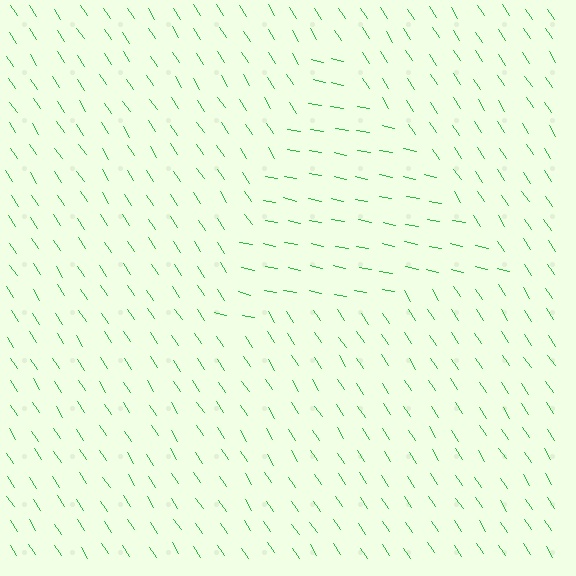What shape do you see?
I see a triangle.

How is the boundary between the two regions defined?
The boundary is defined purely by a change in line orientation (approximately 45 degrees difference). All lines are the same color and thickness.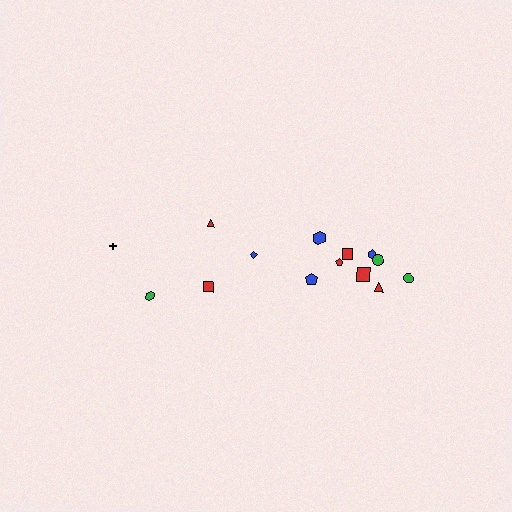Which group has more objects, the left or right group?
The right group.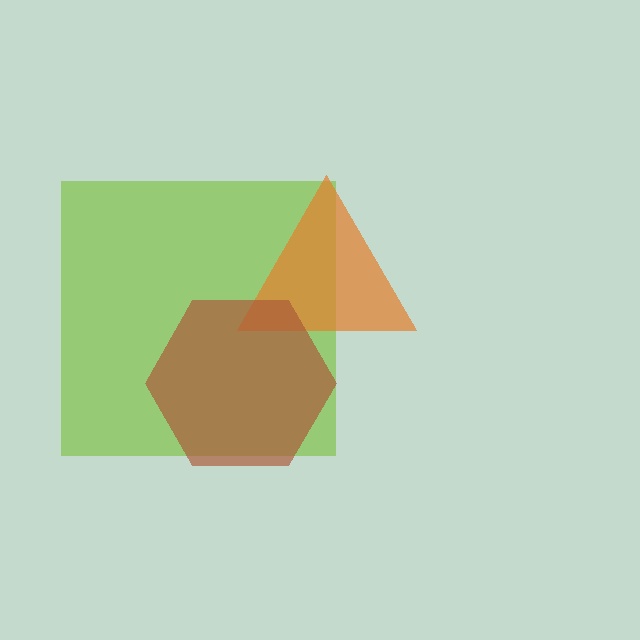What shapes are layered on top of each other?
The layered shapes are: a lime square, an orange triangle, a brown hexagon.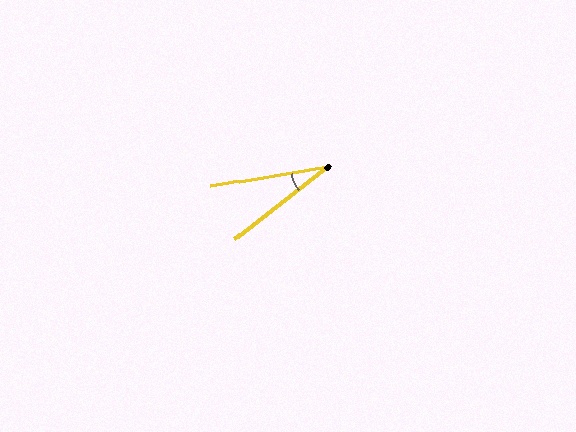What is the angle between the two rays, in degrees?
Approximately 29 degrees.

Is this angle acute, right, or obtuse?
It is acute.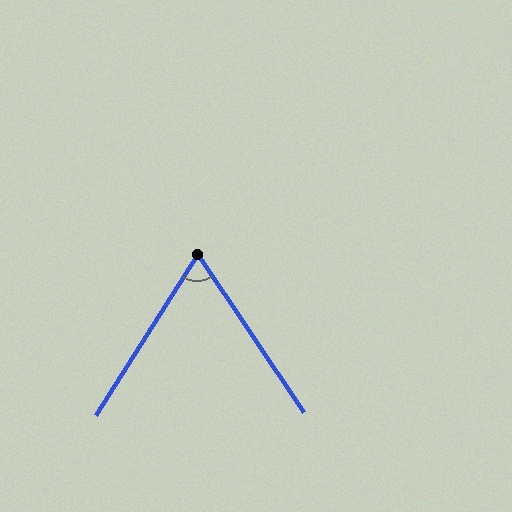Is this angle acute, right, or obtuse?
It is acute.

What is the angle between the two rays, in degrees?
Approximately 66 degrees.